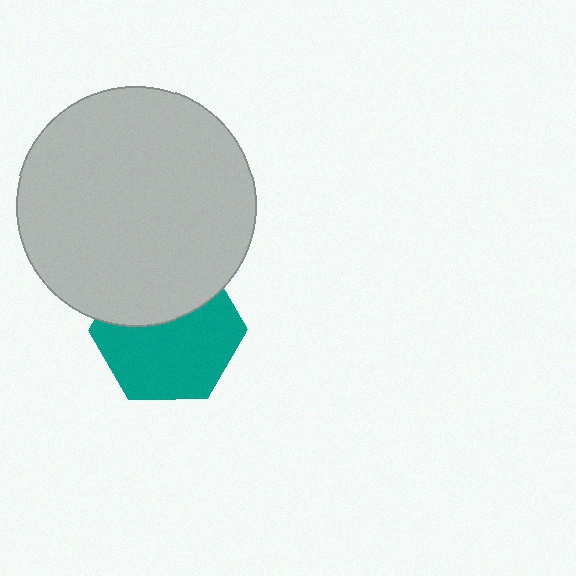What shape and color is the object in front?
The object in front is a light gray circle.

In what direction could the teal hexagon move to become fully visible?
The teal hexagon could move down. That would shift it out from behind the light gray circle entirely.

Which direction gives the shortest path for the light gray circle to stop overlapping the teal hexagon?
Moving up gives the shortest separation.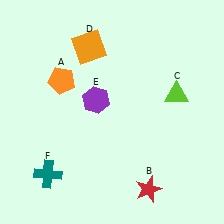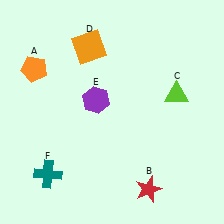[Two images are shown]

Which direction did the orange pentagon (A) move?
The orange pentagon (A) moved left.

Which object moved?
The orange pentagon (A) moved left.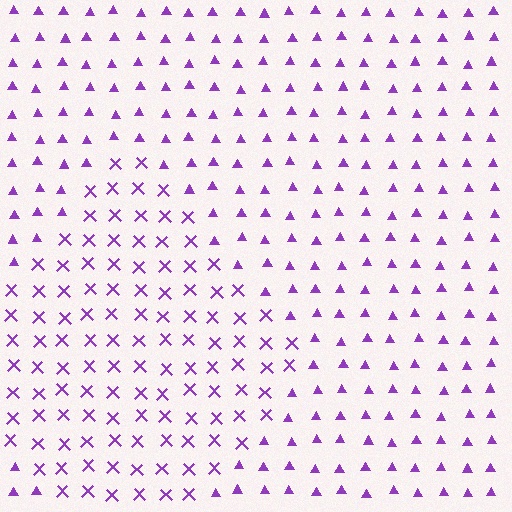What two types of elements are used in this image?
The image uses X marks inside the diamond region and triangles outside it.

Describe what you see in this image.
The image is filled with small purple elements arranged in a uniform grid. A diamond-shaped region contains X marks, while the surrounding area contains triangles. The boundary is defined purely by the change in element shape.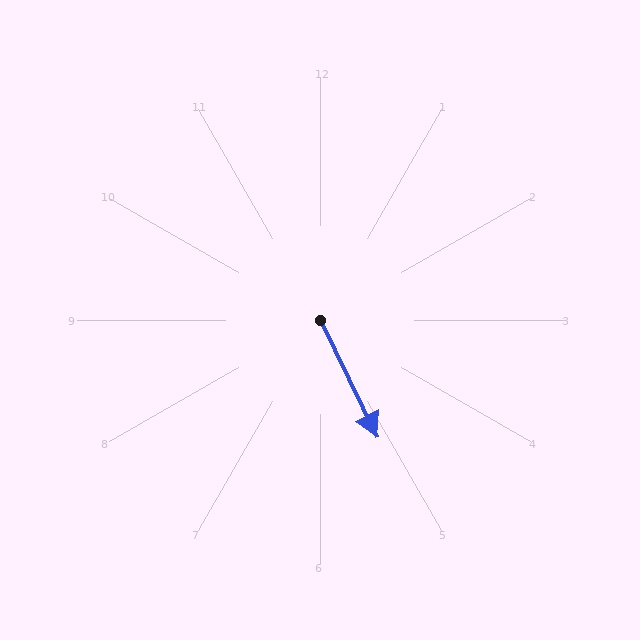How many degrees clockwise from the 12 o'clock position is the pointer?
Approximately 154 degrees.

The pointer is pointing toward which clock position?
Roughly 5 o'clock.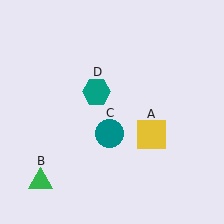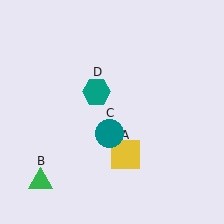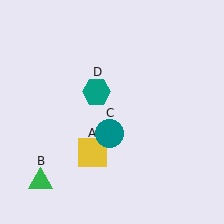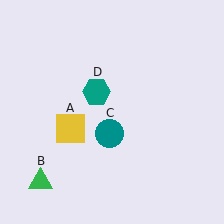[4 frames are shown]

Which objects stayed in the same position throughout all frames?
Green triangle (object B) and teal circle (object C) and teal hexagon (object D) remained stationary.